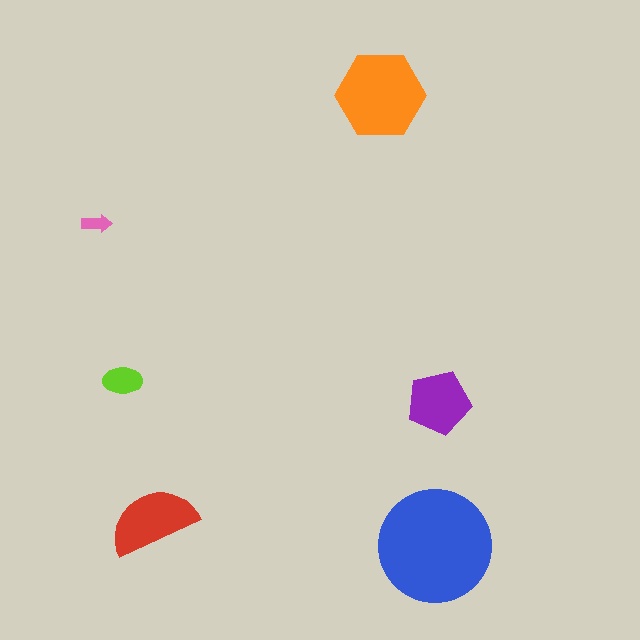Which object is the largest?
The blue circle.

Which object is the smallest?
The pink arrow.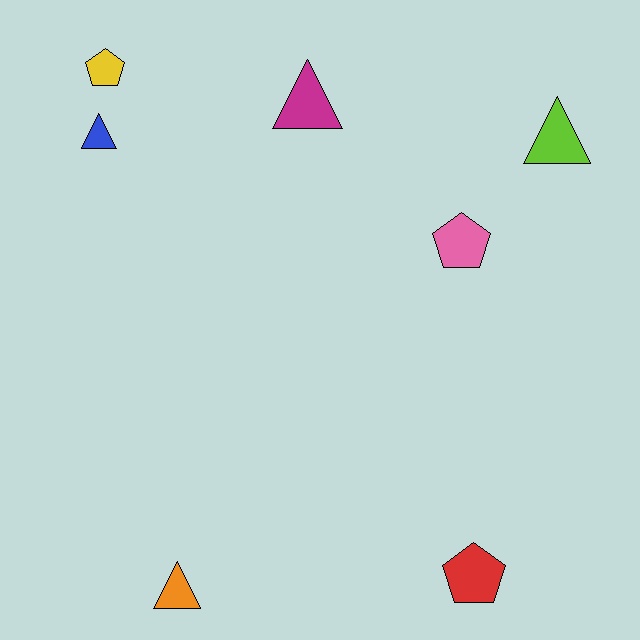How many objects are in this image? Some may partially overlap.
There are 7 objects.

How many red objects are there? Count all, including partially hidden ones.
There is 1 red object.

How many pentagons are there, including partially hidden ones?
There are 3 pentagons.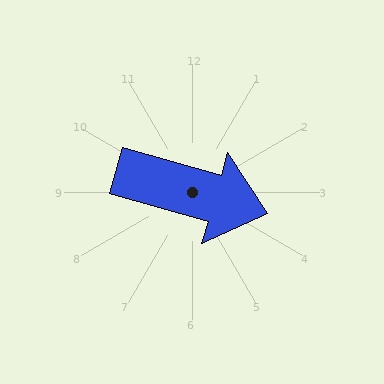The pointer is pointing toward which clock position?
Roughly 4 o'clock.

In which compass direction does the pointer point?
East.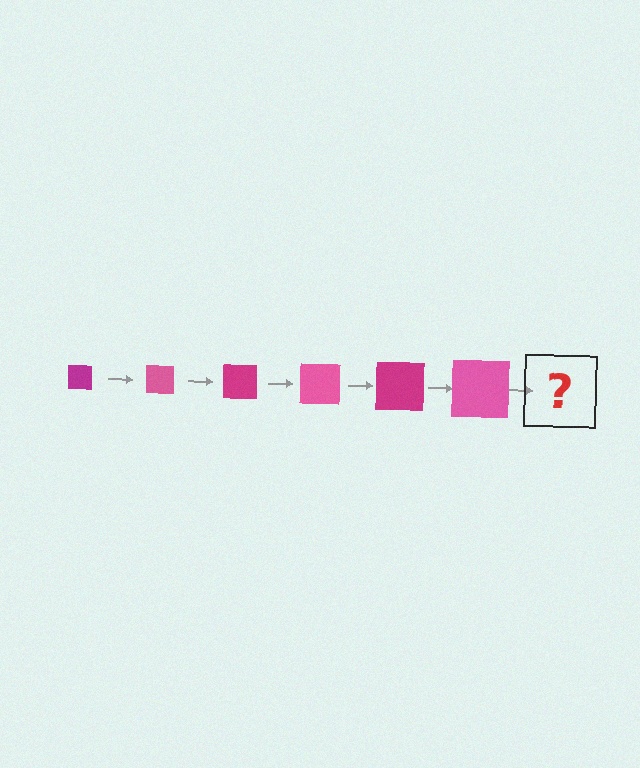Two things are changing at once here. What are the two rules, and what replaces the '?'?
The two rules are that the square grows larger each step and the color cycles through magenta and pink. The '?' should be a magenta square, larger than the previous one.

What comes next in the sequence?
The next element should be a magenta square, larger than the previous one.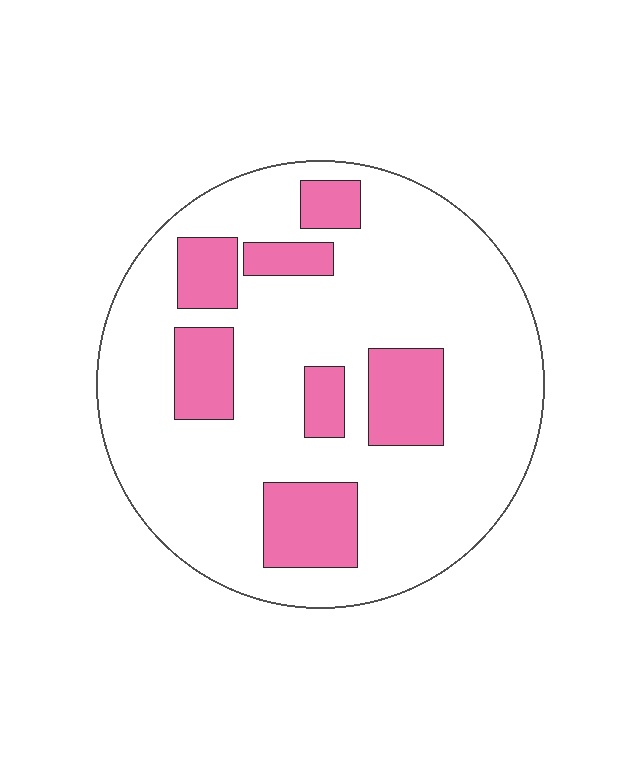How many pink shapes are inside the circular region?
7.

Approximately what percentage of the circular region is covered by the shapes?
Approximately 20%.